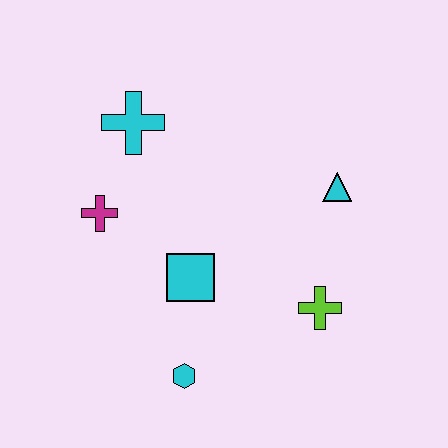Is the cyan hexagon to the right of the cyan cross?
Yes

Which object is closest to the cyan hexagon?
The cyan square is closest to the cyan hexagon.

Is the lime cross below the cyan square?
Yes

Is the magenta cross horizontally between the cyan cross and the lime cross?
No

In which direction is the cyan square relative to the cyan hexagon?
The cyan square is above the cyan hexagon.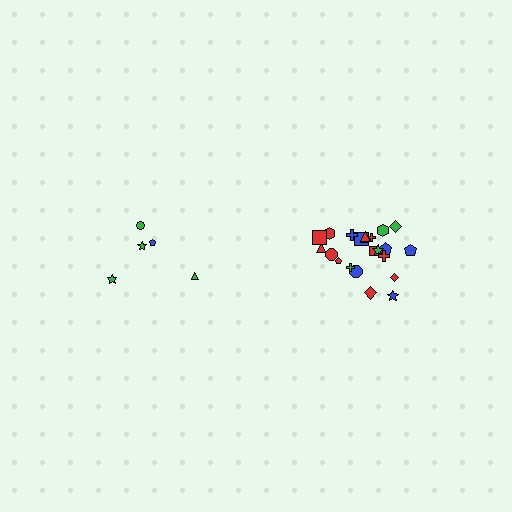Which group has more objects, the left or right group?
The right group.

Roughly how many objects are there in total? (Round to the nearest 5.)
Roughly 25 objects in total.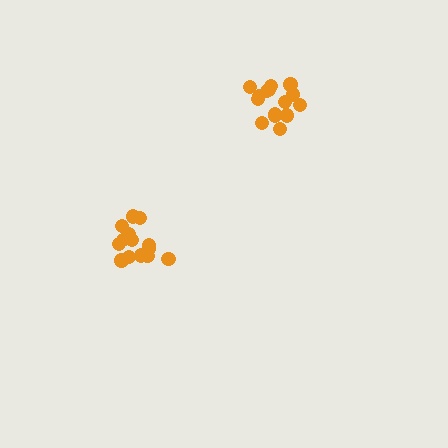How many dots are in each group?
Group 1: 15 dots, Group 2: 15 dots (30 total).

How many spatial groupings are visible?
There are 2 spatial groupings.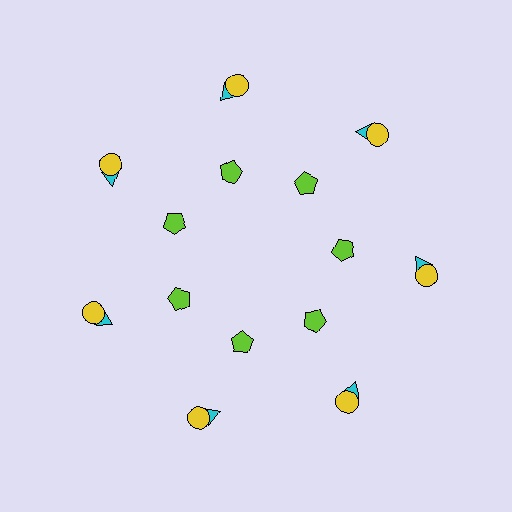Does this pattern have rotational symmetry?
Yes, this pattern has 7-fold rotational symmetry. It looks the same after rotating 51 degrees around the center.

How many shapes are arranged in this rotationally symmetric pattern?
There are 21 shapes, arranged in 7 groups of 3.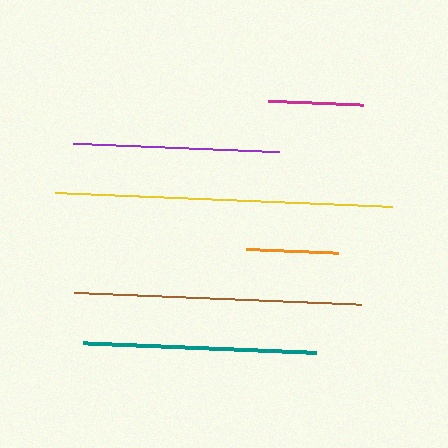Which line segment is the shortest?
The orange line is the shortest at approximately 92 pixels.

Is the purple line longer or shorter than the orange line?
The purple line is longer than the orange line.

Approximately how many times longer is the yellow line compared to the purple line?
The yellow line is approximately 1.6 times the length of the purple line.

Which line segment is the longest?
The yellow line is the longest at approximately 337 pixels.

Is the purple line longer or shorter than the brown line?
The brown line is longer than the purple line.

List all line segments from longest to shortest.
From longest to shortest: yellow, brown, teal, purple, magenta, orange.